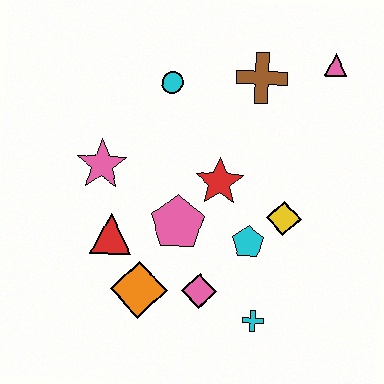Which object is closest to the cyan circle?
The brown cross is closest to the cyan circle.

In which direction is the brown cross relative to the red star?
The brown cross is above the red star.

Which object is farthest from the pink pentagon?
The pink triangle is farthest from the pink pentagon.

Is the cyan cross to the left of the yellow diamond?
Yes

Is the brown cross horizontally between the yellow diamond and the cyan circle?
Yes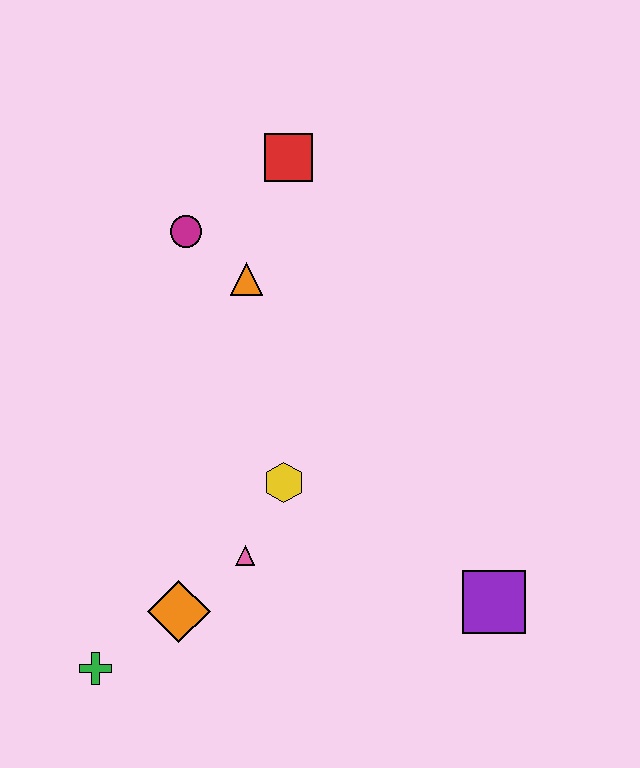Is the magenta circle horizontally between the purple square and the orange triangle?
No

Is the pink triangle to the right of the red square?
No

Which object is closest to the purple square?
The yellow hexagon is closest to the purple square.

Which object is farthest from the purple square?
The red square is farthest from the purple square.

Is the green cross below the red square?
Yes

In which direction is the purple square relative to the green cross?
The purple square is to the right of the green cross.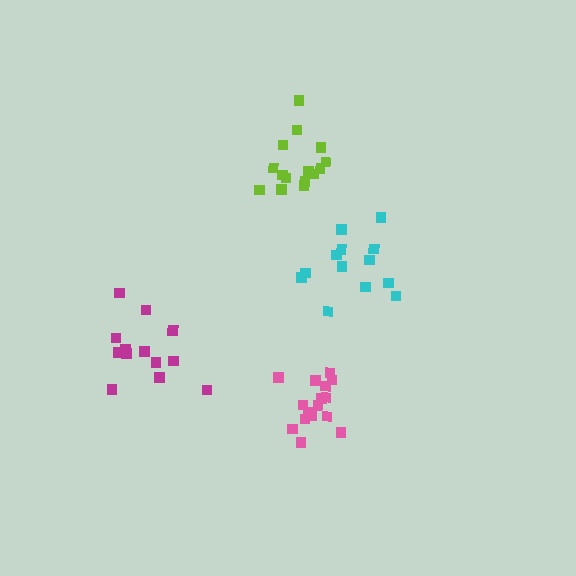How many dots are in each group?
Group 1: 16 dots, Group 2: 13 dots, Group 3: 13 dots, Group 4: 15 dots (57 total).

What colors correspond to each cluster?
The clusters are colored: pink, magenta, cyan, lime.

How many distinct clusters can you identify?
There are 4 distinct clusters.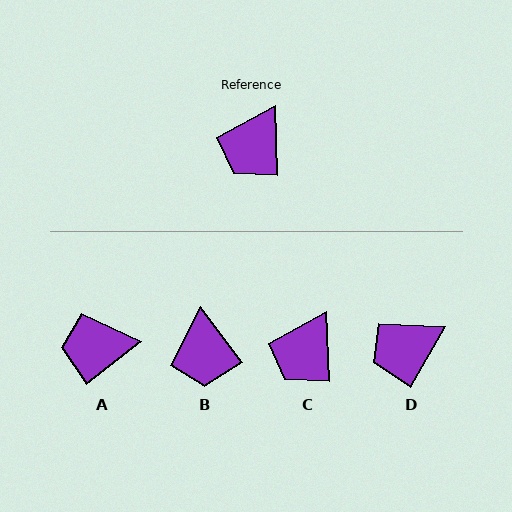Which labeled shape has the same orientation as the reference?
C.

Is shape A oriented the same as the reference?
No, it is off by about 54 degrees.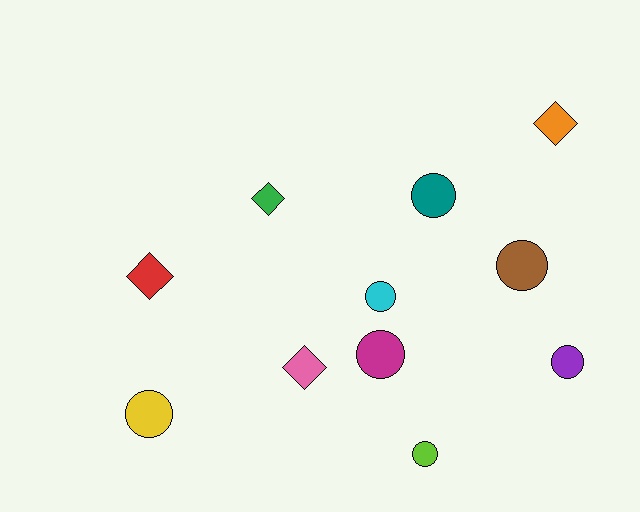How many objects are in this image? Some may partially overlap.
There are 11 objects.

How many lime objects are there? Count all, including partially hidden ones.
There is 1 lime object.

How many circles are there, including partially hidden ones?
There are 7 circles.